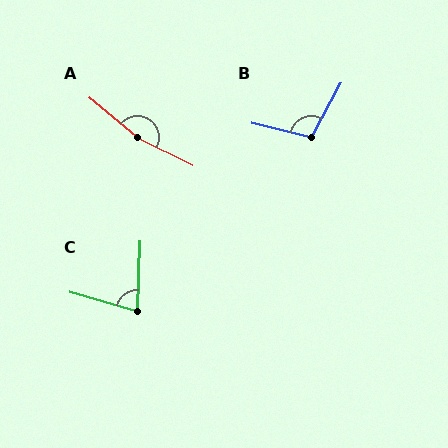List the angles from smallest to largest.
C (76°), B (105°), A (166°).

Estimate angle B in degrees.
Approximately 105 degrees.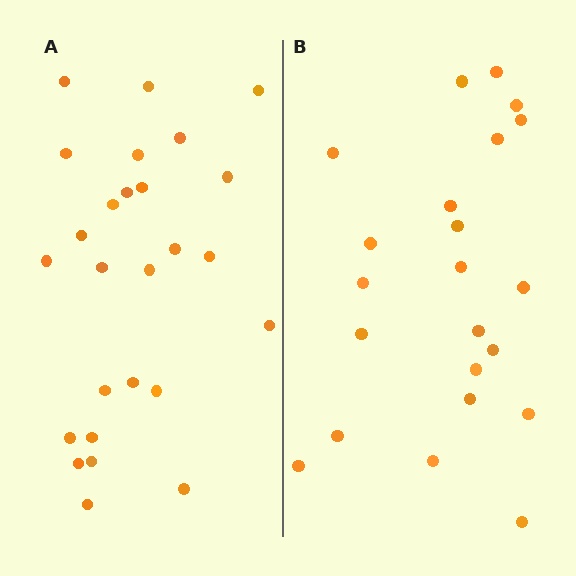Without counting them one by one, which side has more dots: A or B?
Region A (the left region) has more dots.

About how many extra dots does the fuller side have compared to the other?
Region A has about 4 more dots than region B.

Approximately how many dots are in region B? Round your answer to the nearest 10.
About 20 dots. (The exact count is 22, which rounds to 20.)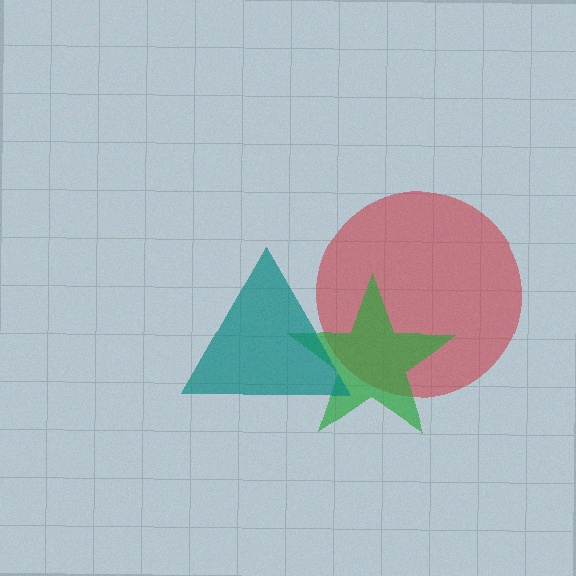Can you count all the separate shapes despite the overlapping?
Yes, there are 3 separate shapes.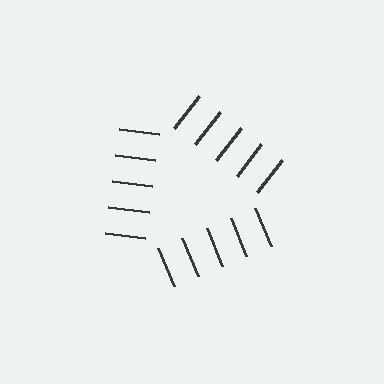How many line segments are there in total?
15 — 5 along each of the 3 edges.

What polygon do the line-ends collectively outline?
An illusory triangle — the line segments terminate on its edges but no continuous stroke is drawn.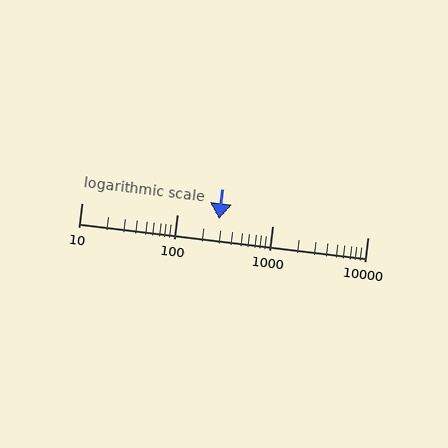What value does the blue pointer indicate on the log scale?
The pointer indicates approximately 280.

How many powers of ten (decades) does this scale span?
The scale spans 3 decades, from 10 to 10000.